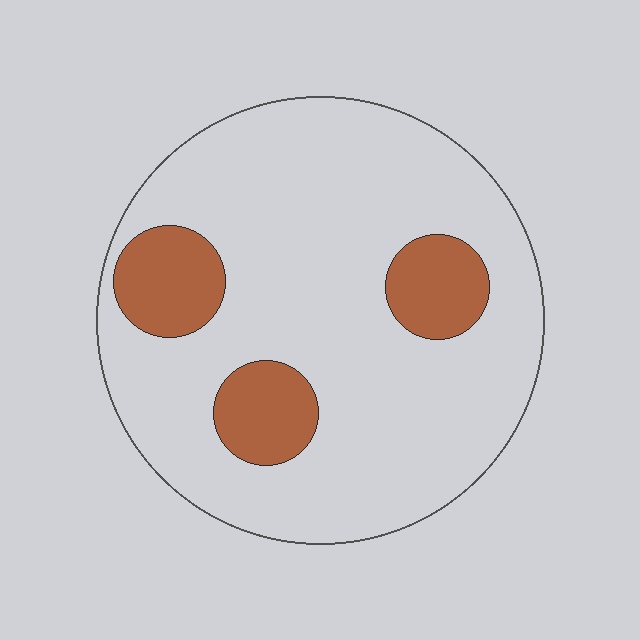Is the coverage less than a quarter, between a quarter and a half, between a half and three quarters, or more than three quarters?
Less than a quarter.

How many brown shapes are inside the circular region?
3.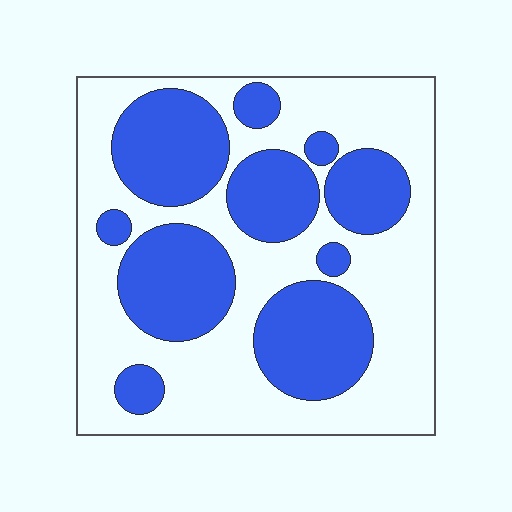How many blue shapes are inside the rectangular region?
10.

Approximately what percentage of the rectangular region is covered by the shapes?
Approximately 40%.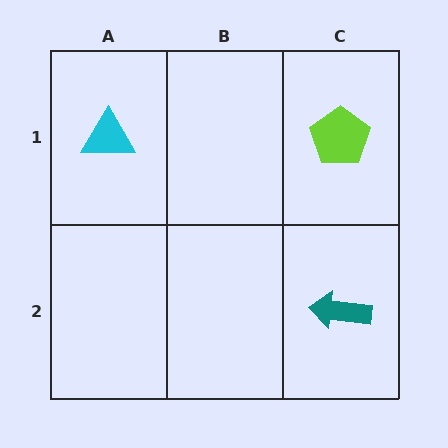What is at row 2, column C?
A teal arrow.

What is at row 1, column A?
A cyan triangle.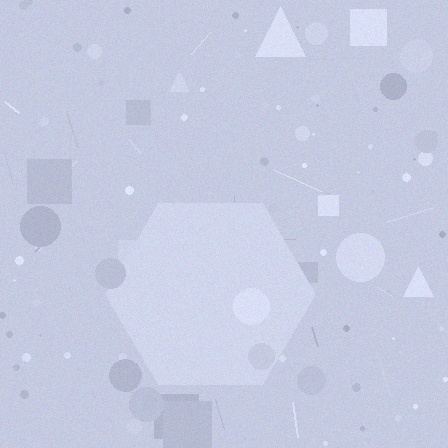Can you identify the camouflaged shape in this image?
The camouflaged shape is a hexagon.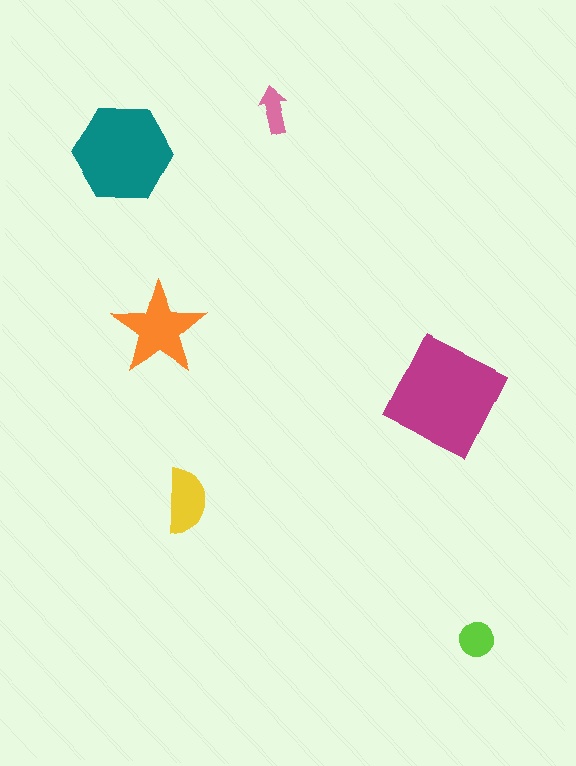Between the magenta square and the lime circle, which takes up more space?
The magenta square.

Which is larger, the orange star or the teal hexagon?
The teal hexagon.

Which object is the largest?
The magenta square.